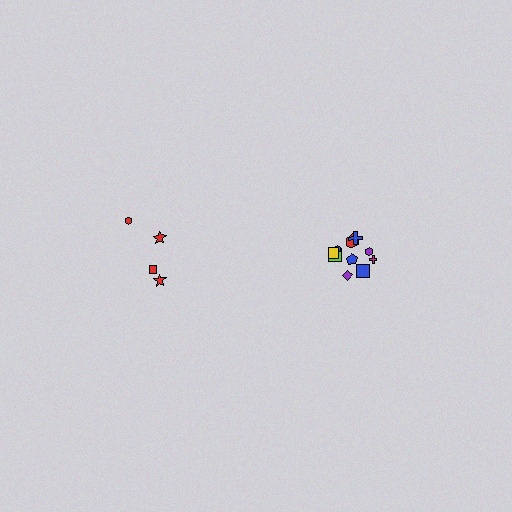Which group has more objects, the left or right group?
The right group.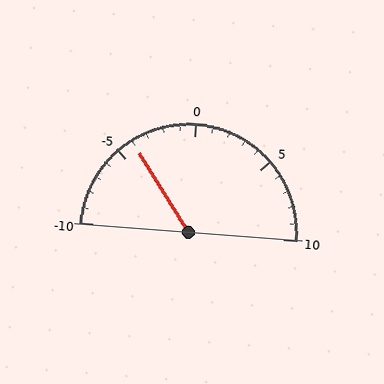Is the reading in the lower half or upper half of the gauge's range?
The reading is in the lower half of the range (-10 to 10).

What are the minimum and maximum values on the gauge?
The gauge ranges from -10 to 10.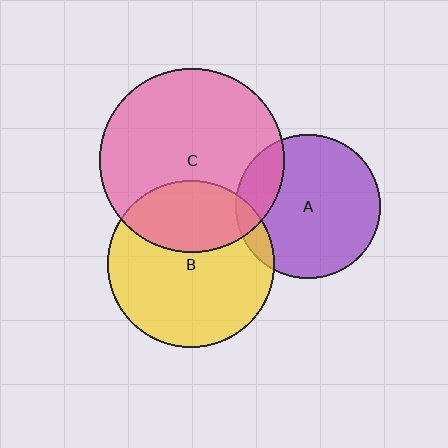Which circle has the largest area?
Circle C (pink).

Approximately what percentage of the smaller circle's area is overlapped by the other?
Approximately 15%.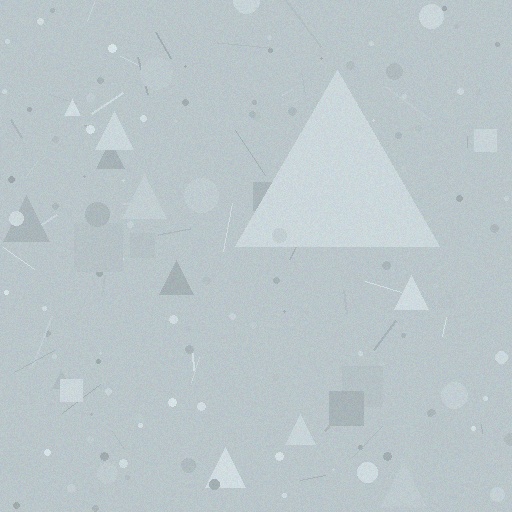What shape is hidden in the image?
A triangle is hidden in the image.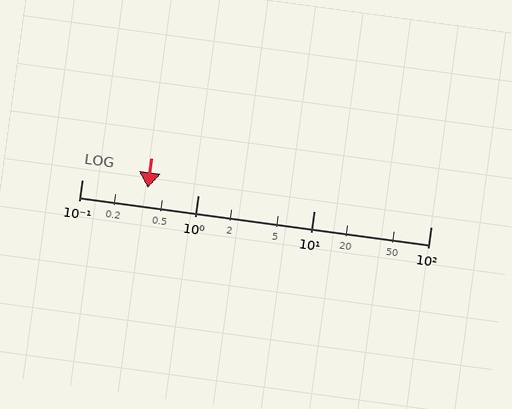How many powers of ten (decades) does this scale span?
The scale spans 3 decades, from 0.1 to 100.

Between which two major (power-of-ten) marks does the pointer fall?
The pointer is between 0.1 and 1.